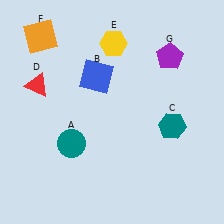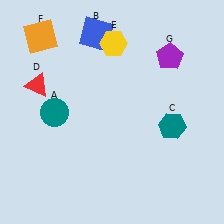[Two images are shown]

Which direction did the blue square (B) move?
The blue square (B) moved up.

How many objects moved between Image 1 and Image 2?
2 objects moved between the two images.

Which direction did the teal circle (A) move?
The teal circle (A) moved up.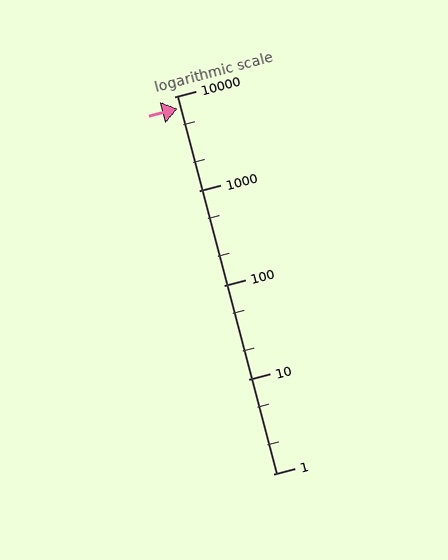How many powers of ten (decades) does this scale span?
The scale spans 4 decades, from 1 to 10000.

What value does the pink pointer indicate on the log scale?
The pointer indicates approximately 7500.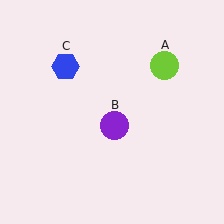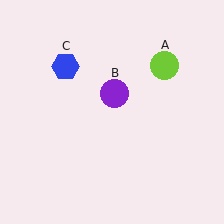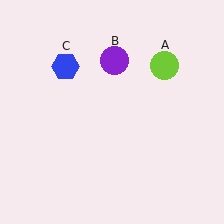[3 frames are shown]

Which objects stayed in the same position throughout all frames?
Lime circle (object A) and blue hexagon (object C) remained stationary.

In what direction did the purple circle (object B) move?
The purple circle (object B) moved up.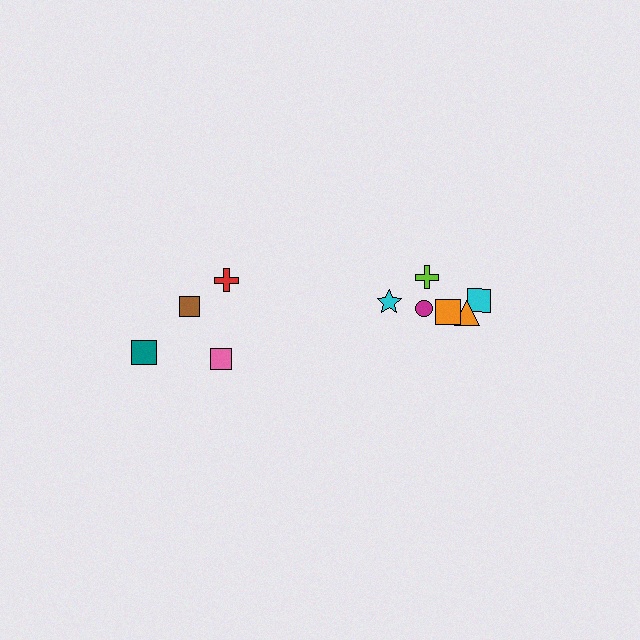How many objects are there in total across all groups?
There are 10 objects.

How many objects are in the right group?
There are 6 objects.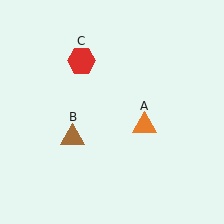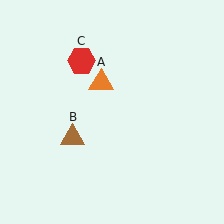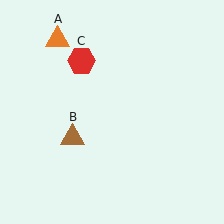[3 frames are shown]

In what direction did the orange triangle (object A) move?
The orange triangle (object A) moved up and to the left.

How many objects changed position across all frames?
1 object changed position: orange triangle (object A).